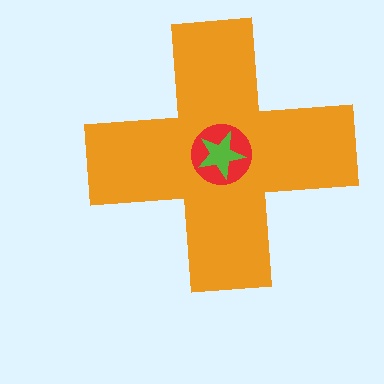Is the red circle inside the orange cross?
Yes.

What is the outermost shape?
The orange cross.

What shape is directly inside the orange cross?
The red circle.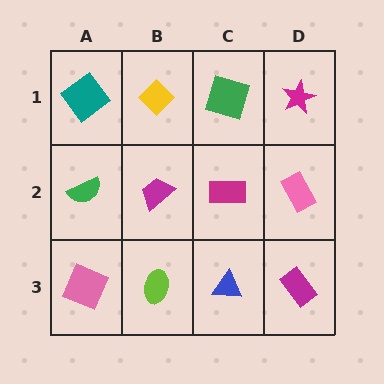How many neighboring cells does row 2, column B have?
4.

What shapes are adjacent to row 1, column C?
A magenta rectangle (row 2, column C), a yellow diamond (row 1, column B), a magenta star (row 1, column D).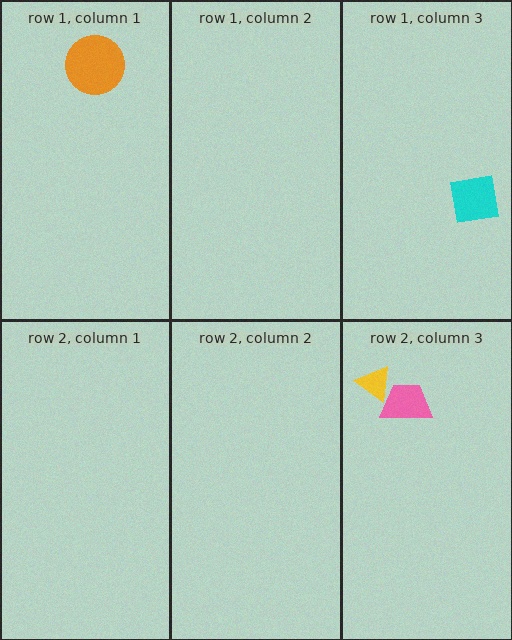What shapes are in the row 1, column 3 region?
The cyan square.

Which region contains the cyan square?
The row 1, column 3 region.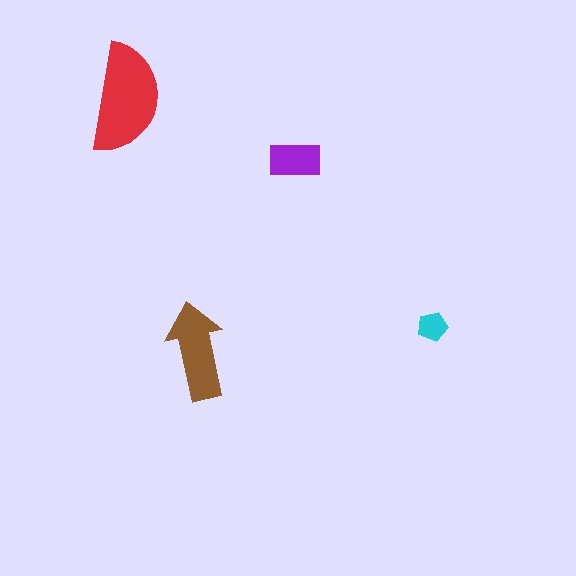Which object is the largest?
The red semicircle.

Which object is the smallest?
The cyan pentagon.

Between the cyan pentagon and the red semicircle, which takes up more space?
The red semicircle.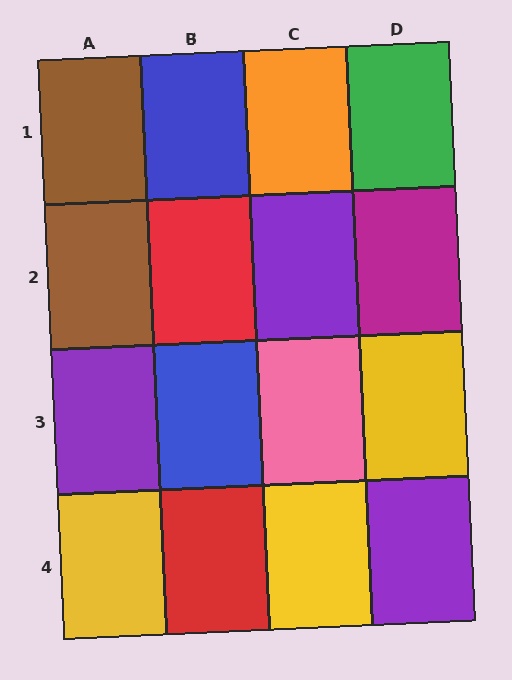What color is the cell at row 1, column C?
Orange.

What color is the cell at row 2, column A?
Brown.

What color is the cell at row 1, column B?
Blue.